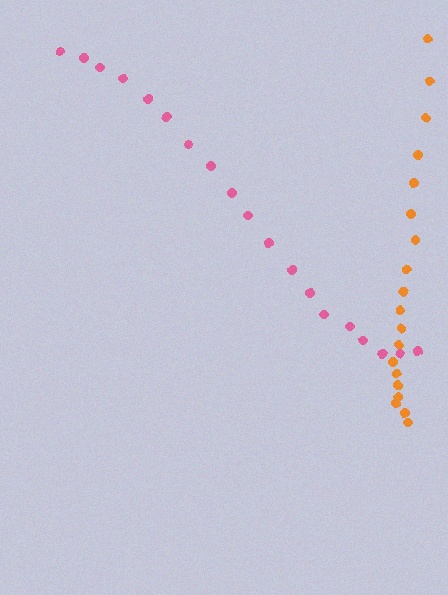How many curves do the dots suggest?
There are 2 distinct paths.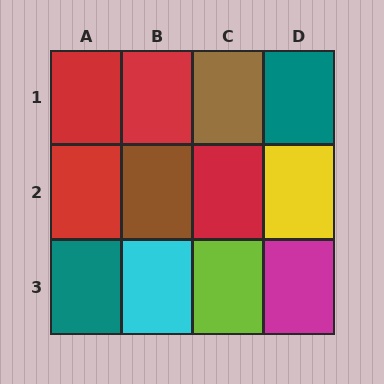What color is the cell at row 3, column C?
Lime.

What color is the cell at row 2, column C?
Red.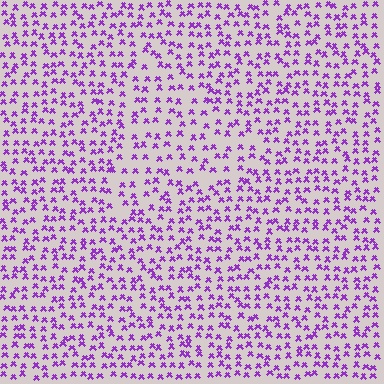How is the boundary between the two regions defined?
The boundary is defined by a change in element density (approximately 1.4x ratio). All elements are the same color, size, and shape.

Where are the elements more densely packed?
The elements are more densely packed outside the triangle boundary.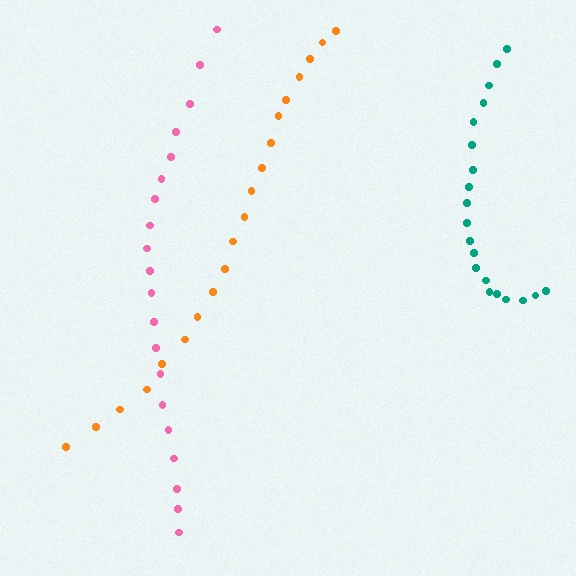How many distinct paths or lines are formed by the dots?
There are 3 distinct paths.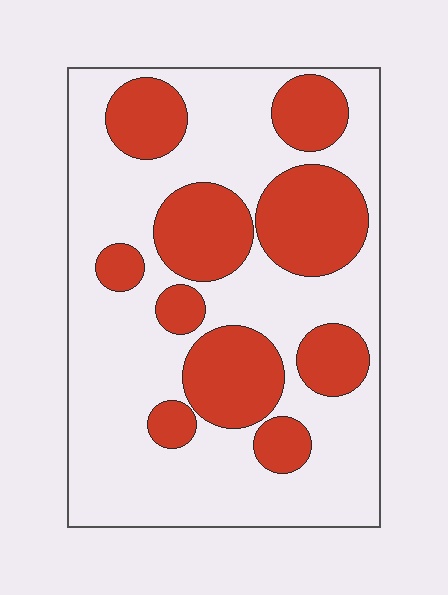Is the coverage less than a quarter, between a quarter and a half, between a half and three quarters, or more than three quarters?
Between a quarter and a half.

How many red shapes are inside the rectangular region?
10.